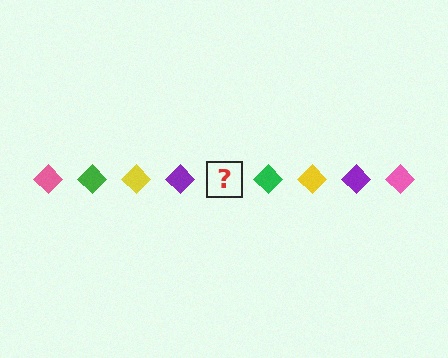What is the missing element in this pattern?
The missing element is a pink diamond.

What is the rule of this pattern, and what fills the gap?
The rule is that the pattern cycles through pink, green, yellow, purple diamonds. The gap should be filled with a pink diamond.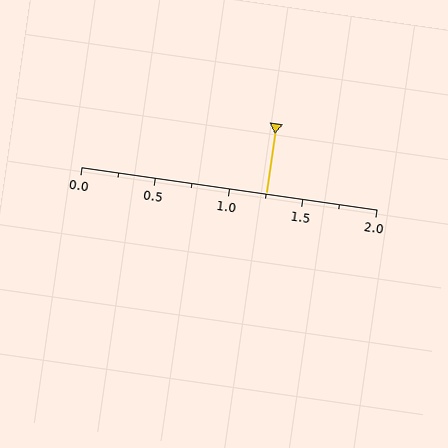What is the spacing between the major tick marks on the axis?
The major ticks are spaced 0.5 apart.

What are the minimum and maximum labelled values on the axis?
The axis runs from 0.0 to 2.0.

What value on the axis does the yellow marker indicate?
The marker indicates approximately 1.25.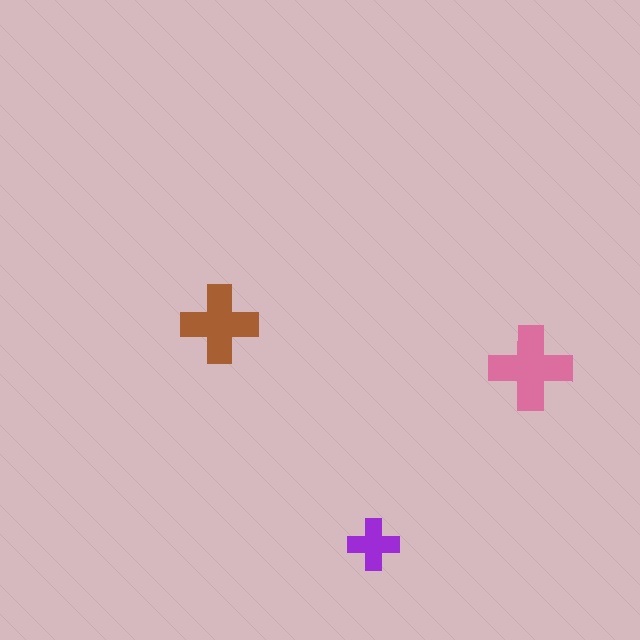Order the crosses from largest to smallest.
the pink one, the brown one, the purple one.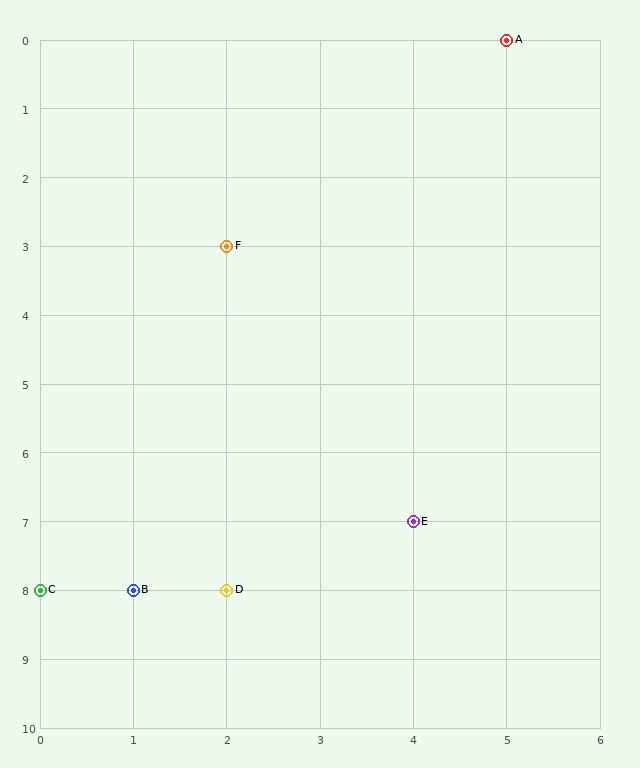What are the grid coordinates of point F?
Point F is at grid coordinates (2, 3).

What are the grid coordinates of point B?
Point B is at grid coordinates (1, 8).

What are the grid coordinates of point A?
Point A is at grid coordinates (5, 0).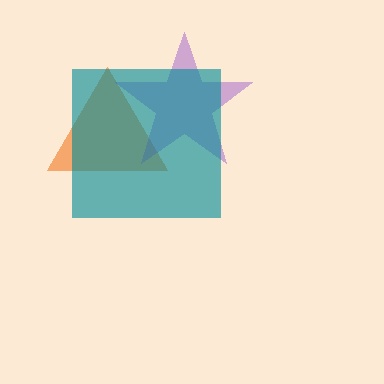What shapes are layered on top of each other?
The layered shapes are: an orange triangle, a purple star, a teal square.